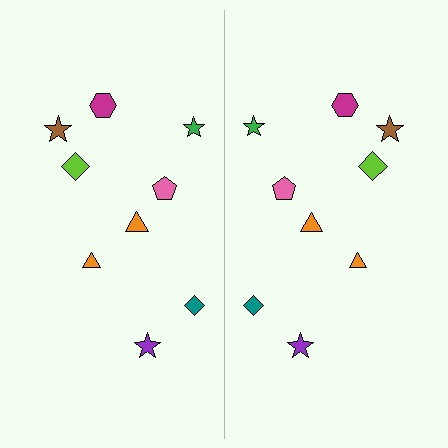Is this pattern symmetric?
Yes, this pattern has bilateral (reflection) symmetry.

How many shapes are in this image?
There are 18 shapes in this image.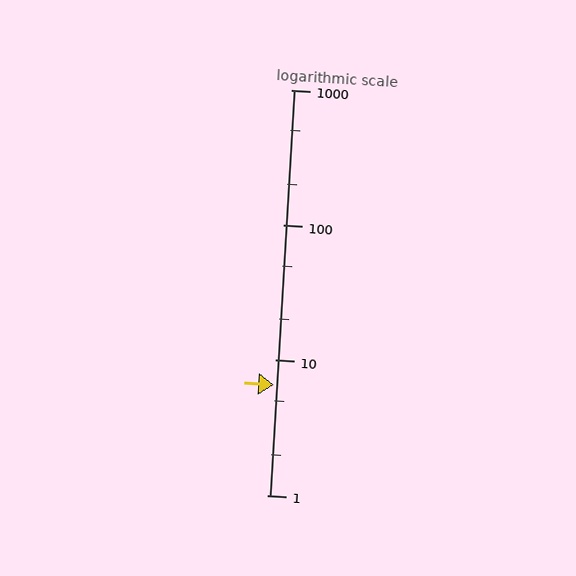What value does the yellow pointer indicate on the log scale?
The pointer indicates approximately 6.5.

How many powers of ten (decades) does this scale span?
The scale spans 3 decades, from 1 to 1000.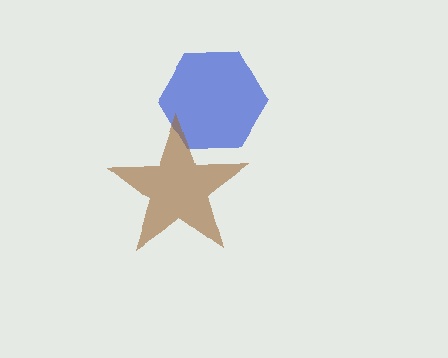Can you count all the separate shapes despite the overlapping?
Yes, there are 2 separate shapes.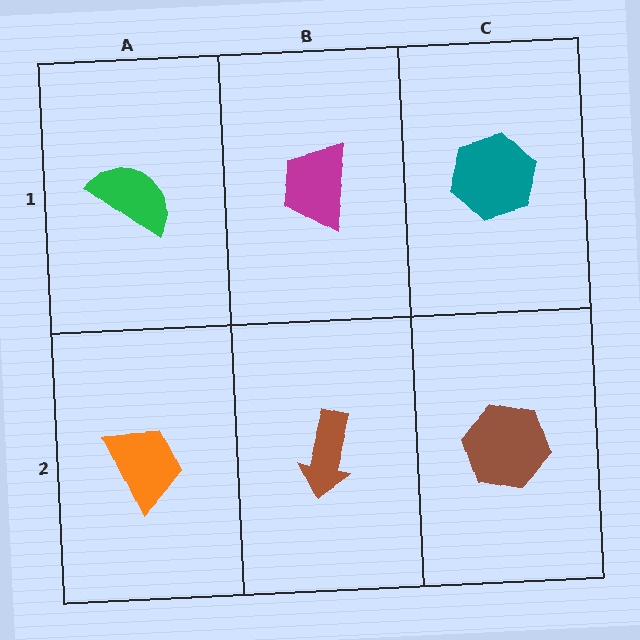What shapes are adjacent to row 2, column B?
A magenta trapezoid (row 1, column B), an orange trapezoid (row 2, column A), a brown hexagon (row 2, column C).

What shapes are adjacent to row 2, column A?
A green semicircle (row 1, column A), a brown arrow (row 2, column B).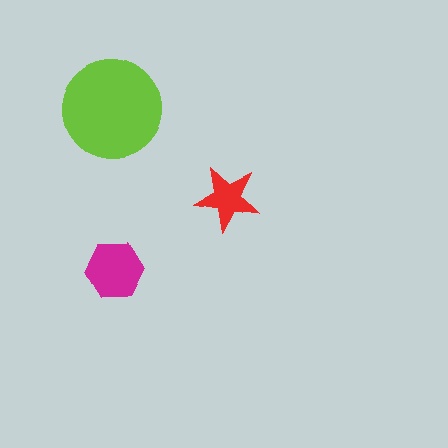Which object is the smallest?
The red star.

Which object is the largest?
The lime circle.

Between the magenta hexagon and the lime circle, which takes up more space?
The lime circle.